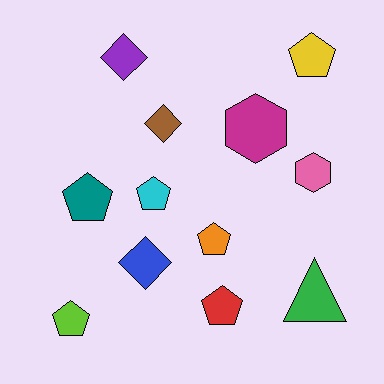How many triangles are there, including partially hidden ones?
There is 1 triangle.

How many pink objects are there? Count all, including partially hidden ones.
There is 1 pink object.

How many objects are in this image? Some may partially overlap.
There are 12 objects.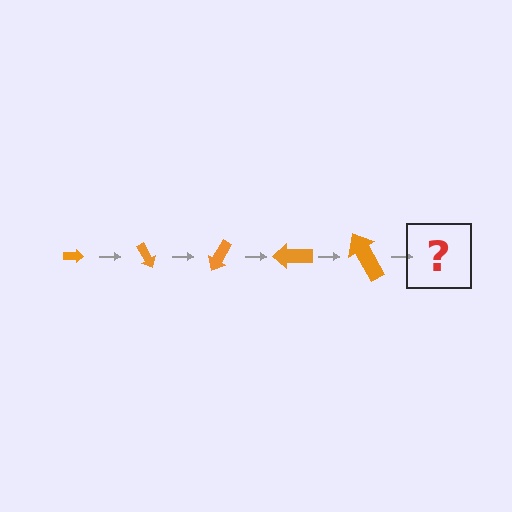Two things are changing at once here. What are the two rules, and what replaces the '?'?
The two rules are that the arrow grows larger each step and it rotates 60 degrees each step. The '?' should be an arrow, larger than the previous one and rotated 300 degrees from the start.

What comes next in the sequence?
The next element should be an arrow, larger than the previous one and rotated 300 degrees from the start.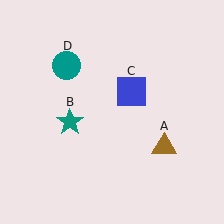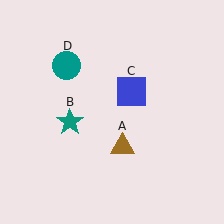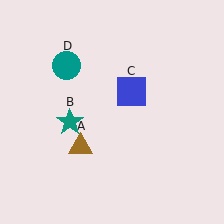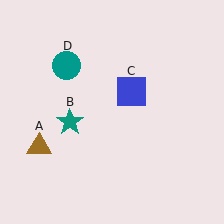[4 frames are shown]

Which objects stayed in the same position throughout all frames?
Teal star (object B) and blue square (object C) and teal circle (object D) remained stationary.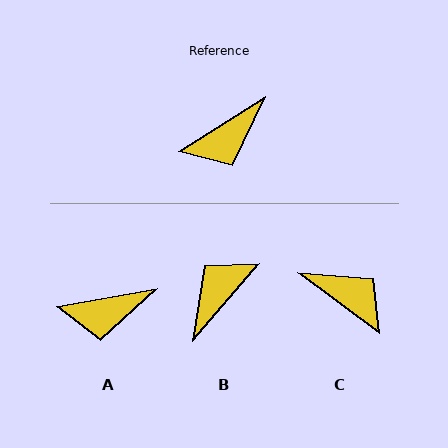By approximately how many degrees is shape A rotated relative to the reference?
Approximately 23 degrees clockwise.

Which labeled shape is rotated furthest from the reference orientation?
B, about 163 degrees away.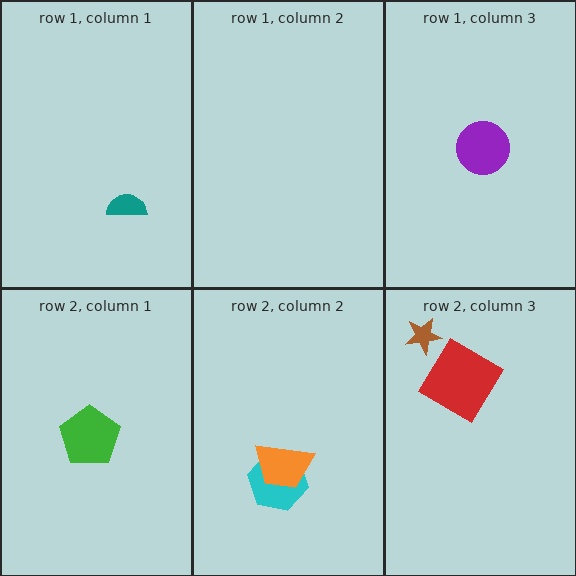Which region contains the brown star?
The row 2, column 3 region.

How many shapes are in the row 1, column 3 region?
1.